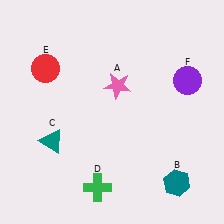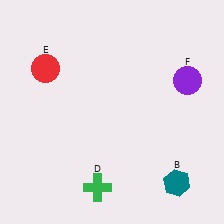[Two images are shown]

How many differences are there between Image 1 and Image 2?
There are 2 differences between the two images.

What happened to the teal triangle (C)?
The teal triangle (C) was removed in Image 2. It was in the bottom-left area of Image 1.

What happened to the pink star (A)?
The pink star (A) was removed in Image 2. It was in the top-right area of Image 1.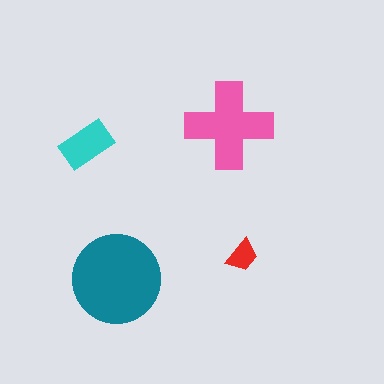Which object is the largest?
The teal circle.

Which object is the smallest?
The red trapezoid.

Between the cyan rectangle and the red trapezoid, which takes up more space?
The cyan rectangle.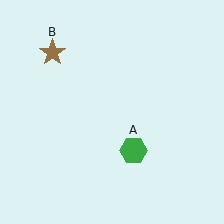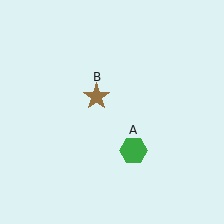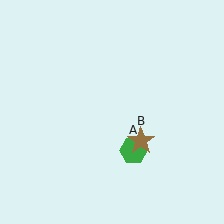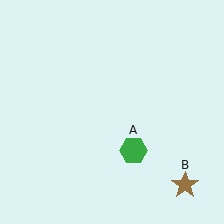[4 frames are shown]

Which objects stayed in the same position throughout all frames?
Green hexagon (object A) remained stationary.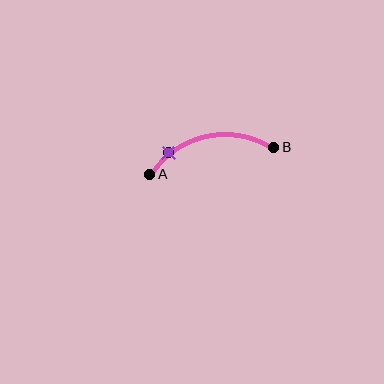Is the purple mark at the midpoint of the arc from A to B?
No. The purple mark lies on the arc but is closer to endpoint A. The arc midpoint would be at the point on the curve equidistant along the arc from both A and B.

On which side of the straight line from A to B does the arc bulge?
The arc bulges above the straight line connecting A and B.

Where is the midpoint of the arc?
The arc midpoint is the point on the curve farthest from the straight line joining A and B. It sits above that line.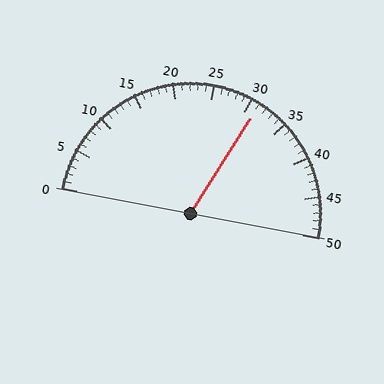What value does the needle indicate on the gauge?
The needle indicates approximately 31.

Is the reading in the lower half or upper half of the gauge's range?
The reading is in the upper half of the range (0 to 50).